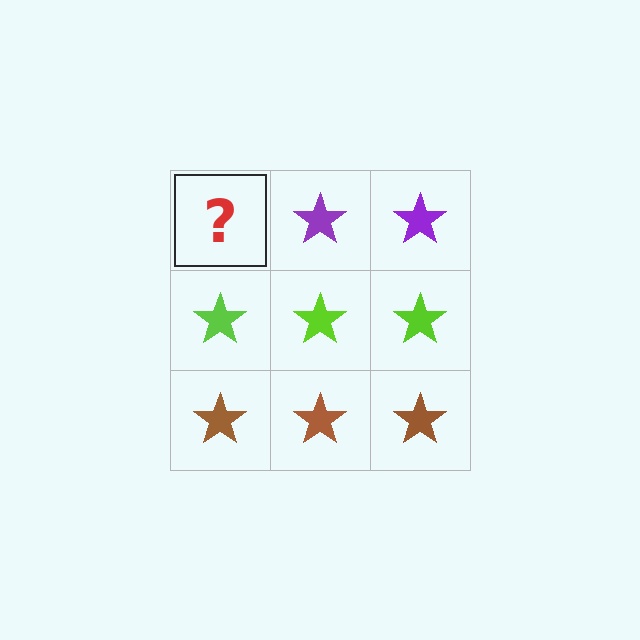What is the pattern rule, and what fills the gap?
The rule is that each row has a consistent color. The gap should be filled with a purple star.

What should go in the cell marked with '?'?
The missing cell should contain a purple star.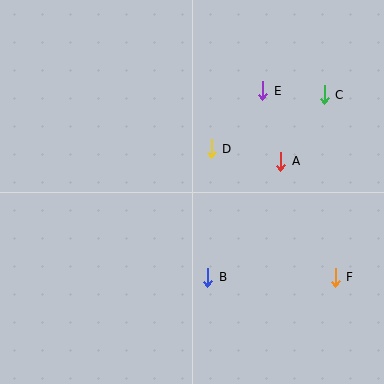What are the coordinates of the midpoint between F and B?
The midpoint between F and B is at (272, 277).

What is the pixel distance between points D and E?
The distance between D and E is 78 pixels.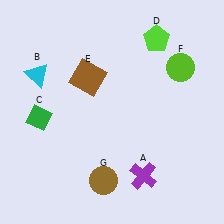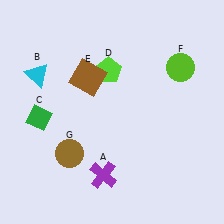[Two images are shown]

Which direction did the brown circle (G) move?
The brown circle (G) moved left.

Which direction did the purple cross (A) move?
The purple cross (A) moved left.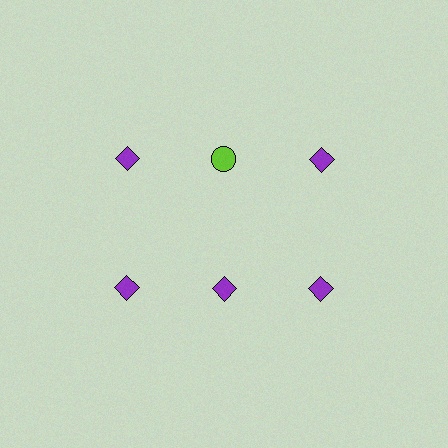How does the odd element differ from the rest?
It differs in both color (lime instead of purple) and shape (circle instead of diamond).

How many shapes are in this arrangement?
There are 6 shapes arranged in a grid pattern.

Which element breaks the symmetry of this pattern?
The lime circle in the top row, second from left column breaks the symmetry. All other shapes are purple diamonds.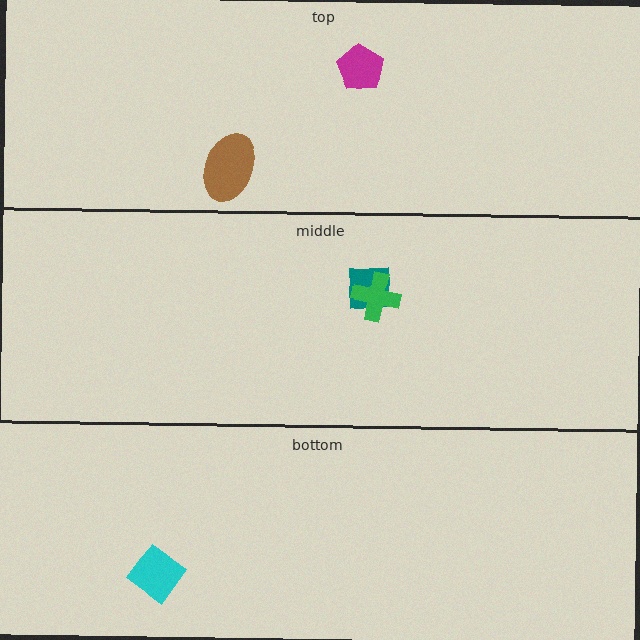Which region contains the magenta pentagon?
The top region.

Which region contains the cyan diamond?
The bottom region.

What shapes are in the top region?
The brown ellipse, the magenta pentagon.